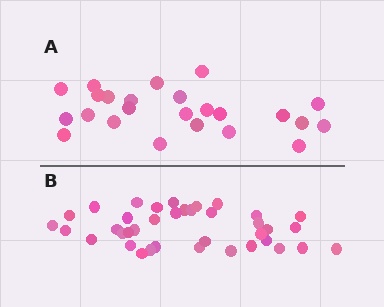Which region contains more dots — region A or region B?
Region B (the bottom region) has more dots.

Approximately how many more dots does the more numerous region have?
Region B has approximately 15 more dots than region A.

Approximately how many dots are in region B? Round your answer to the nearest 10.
About 40 dots. (The exact count is 38, which rounds to 40.)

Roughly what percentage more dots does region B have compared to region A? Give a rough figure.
About 60% more.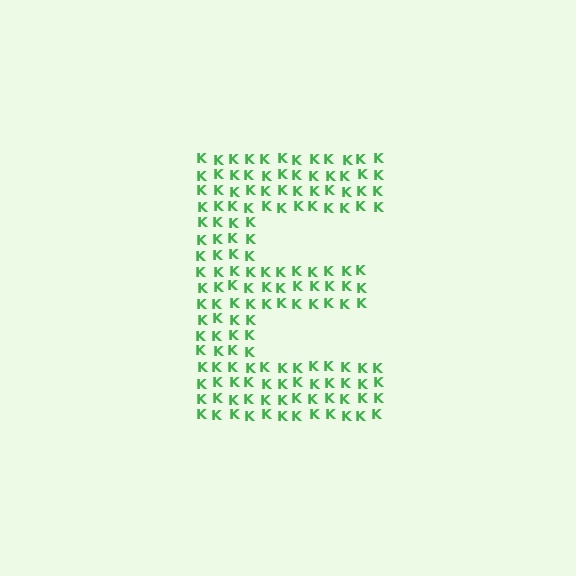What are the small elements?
The small elements are letter K's.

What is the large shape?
The large shape is the letter E.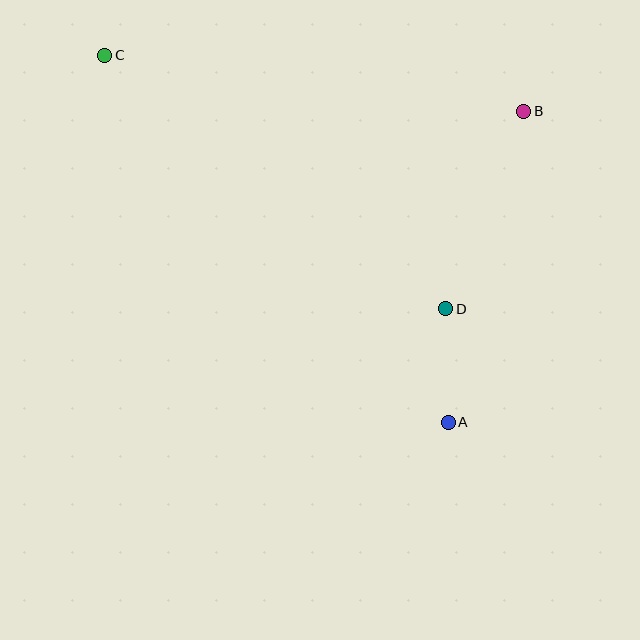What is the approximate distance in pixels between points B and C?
The distance between B and C is approximately 423 pixels.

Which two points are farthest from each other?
Points A and C are farthest from each other.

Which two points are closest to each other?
Points A and D are closest to each other.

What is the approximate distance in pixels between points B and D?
The distance between B and D is approximately 213 pixels.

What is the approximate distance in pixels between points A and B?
The distance between A and B is approximately 320 pixels.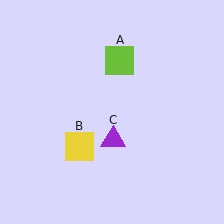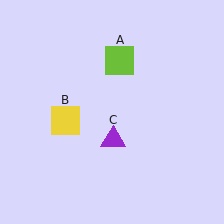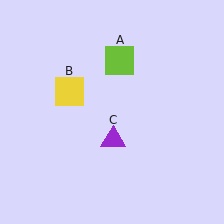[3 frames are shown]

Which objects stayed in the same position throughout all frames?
Lime square (object A) and purple triangle (object C) remained stationary.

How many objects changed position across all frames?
1 object changed position: yellow square (object B).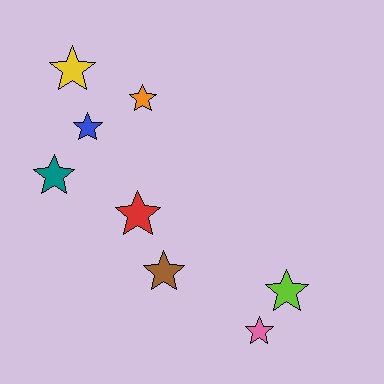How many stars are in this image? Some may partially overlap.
There are 8 stars.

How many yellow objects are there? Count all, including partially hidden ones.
There is 1 yellow object.